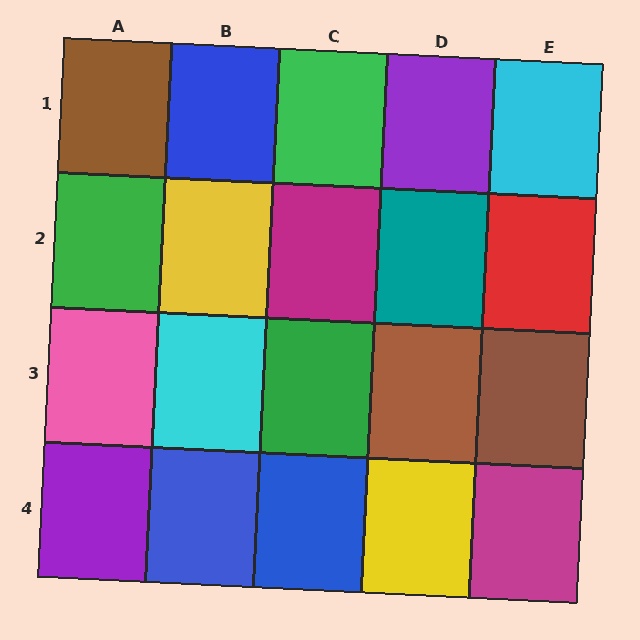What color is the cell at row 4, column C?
Blue.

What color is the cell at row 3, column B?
Cyan.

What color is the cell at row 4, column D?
Yellow.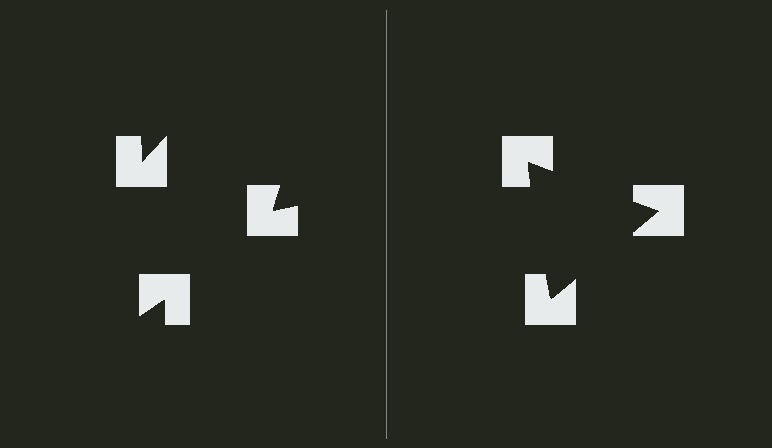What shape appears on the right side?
An illusory triangle.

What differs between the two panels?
The notched squares are positioned identically on both sides; only the wedge orientations differ. On the right they align to a triangle; on the left they are misaligned.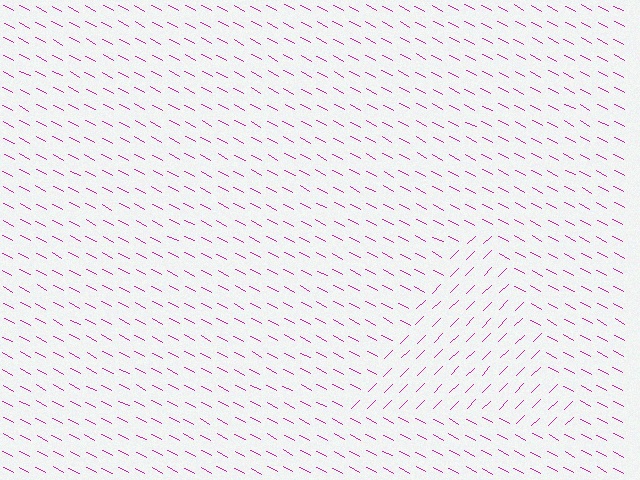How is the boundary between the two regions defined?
The boundary is defined purely by a change in line orientation (approximately 72 degrees difference). All lines are the same color and thickness.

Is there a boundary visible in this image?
Yes, there is a texture boundary formed by a change in line orientation.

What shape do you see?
I see a triangle.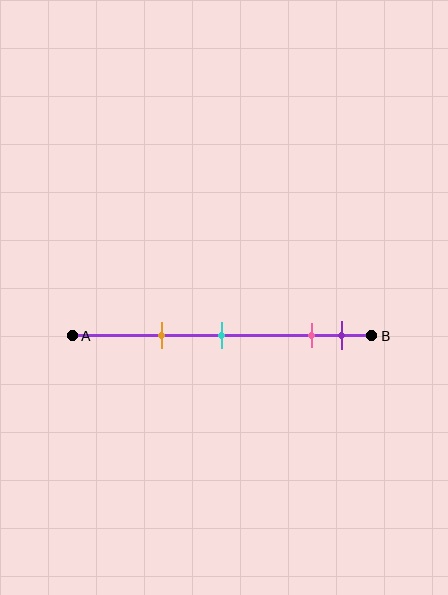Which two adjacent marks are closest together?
The pink and purple marks are the closest adjacent pair.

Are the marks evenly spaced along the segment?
No, the marks are not evenly spaced.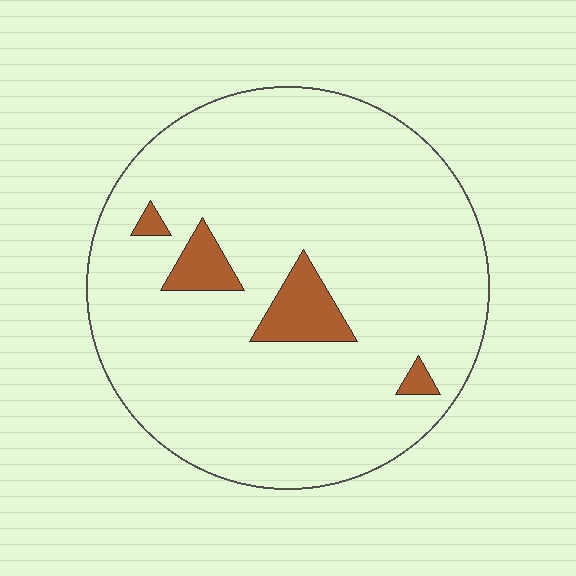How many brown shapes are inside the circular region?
4.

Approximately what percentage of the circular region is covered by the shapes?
Approximately 10%.